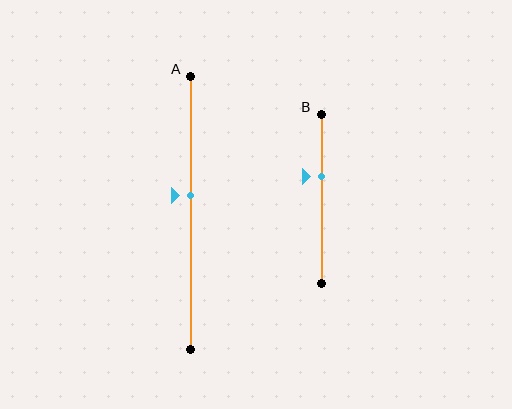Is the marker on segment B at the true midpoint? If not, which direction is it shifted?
No, the marker on segment B is shifted upward by about 13% of the segment length.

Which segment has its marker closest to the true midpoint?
Segment A has its marker closest to the true midpoint.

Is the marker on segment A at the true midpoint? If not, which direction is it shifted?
No, the marker on segment A is shifted upward by about 6% of the segment length.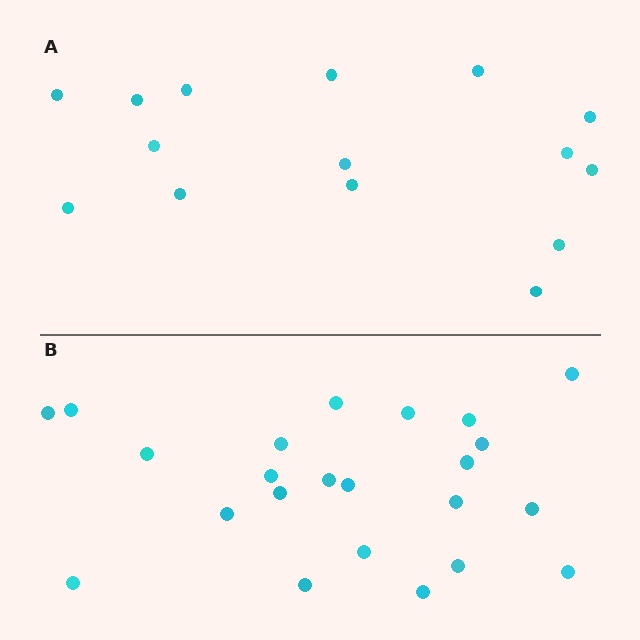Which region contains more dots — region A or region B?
Region B (the bottom region) has more dots.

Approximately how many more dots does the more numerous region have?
Region B has roughly 8 or so more dots than region A.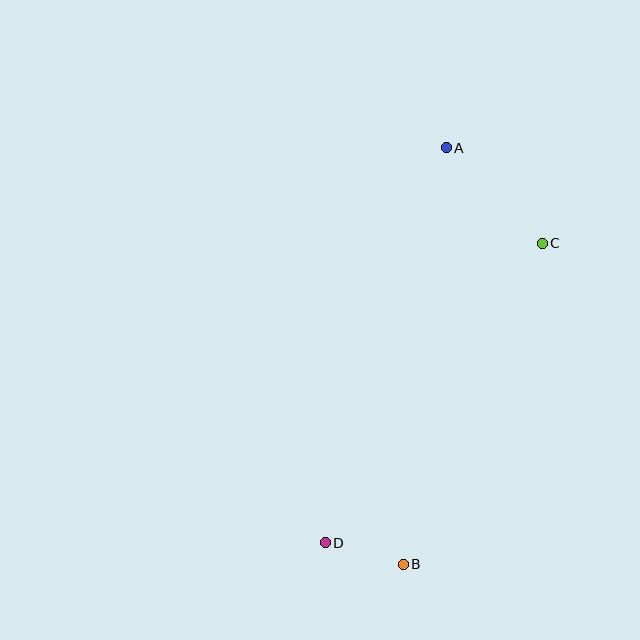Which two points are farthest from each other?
Points A and B are farthest from each other.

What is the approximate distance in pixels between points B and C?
The distance between B and C is approximately 350 pixels.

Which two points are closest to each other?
Points B and D are closest to each other.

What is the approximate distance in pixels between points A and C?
The distance between A and C is approximately 135 pixels.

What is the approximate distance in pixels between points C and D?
The distance between C and D is approximately 370 pixels.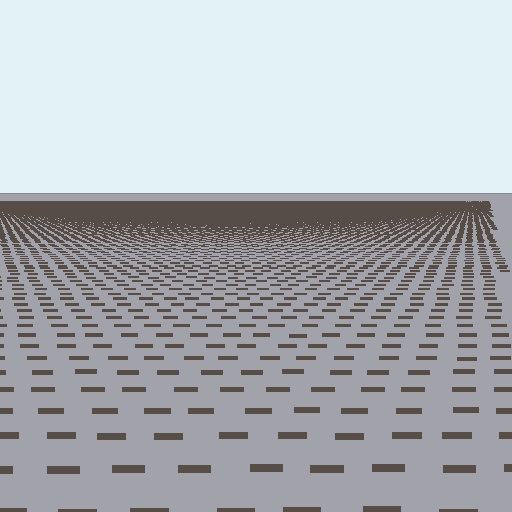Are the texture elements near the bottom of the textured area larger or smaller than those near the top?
Larger. Near the bottom, elements are closer to the viewer and appear at a bigger on-screen size.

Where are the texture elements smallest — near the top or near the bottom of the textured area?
Near the top.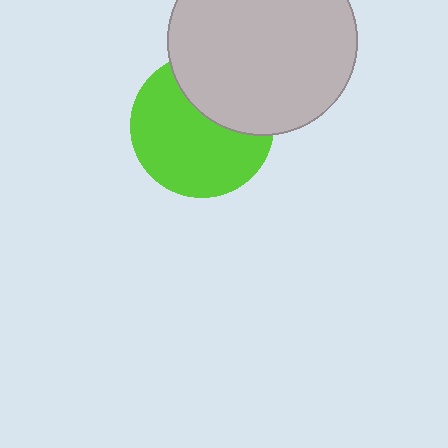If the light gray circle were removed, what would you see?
You would see the complete lime circle.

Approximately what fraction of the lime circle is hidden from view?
Roughly 34% of the lime circle is hidden behind the light gray circle.